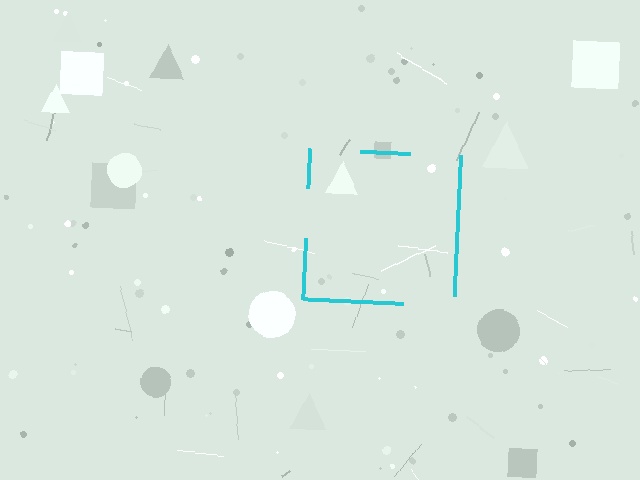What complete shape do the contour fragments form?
The contour fragments form a square.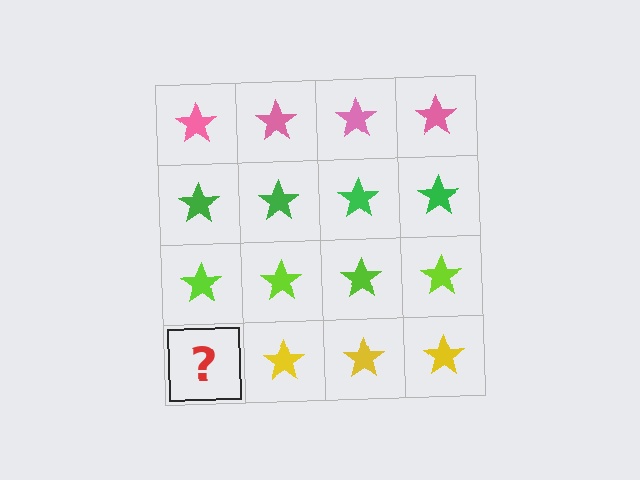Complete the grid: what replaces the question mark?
The question mark should be replaced with a yellow star.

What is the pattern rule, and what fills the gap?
The rule is that each row has a consistent color. The gap should be filled with a yellow star.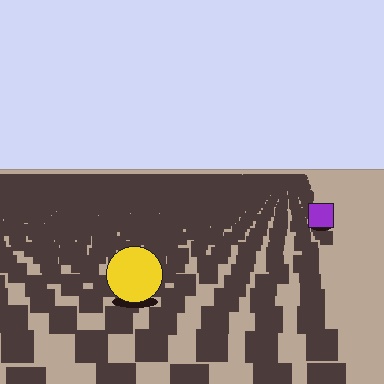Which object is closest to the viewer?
The yellow circle is closest. The texture marks near it are larger and more spread out.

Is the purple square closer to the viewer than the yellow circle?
No. The yellow circle is closer — you can tell from the texture gradient: the ground texture is coarser near it.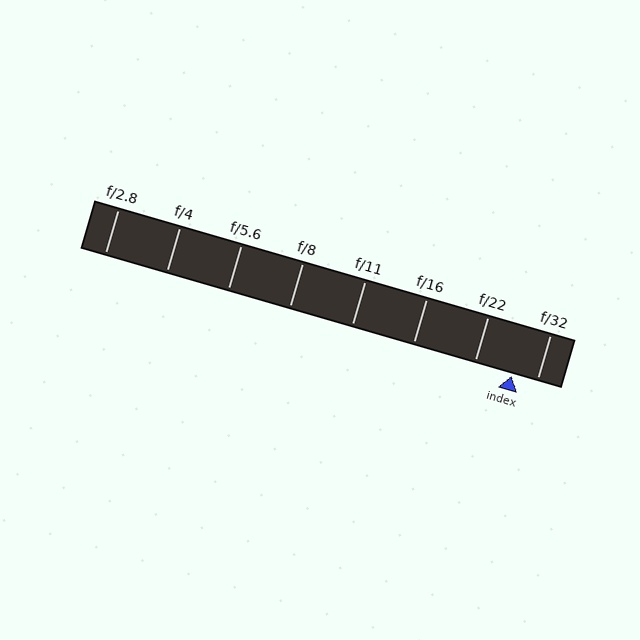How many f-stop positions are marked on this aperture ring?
There are 8 f-stop positions marked.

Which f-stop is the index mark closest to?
The index mark is closest to f/32.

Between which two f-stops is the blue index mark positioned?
The index mark is between f/22 and f/32.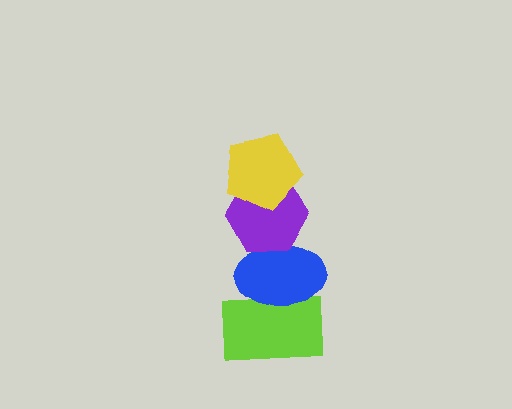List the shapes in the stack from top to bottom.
From top to bottom: the yellow pentagon, the purple hexagon, the blue ellipse, the lime rectangle.